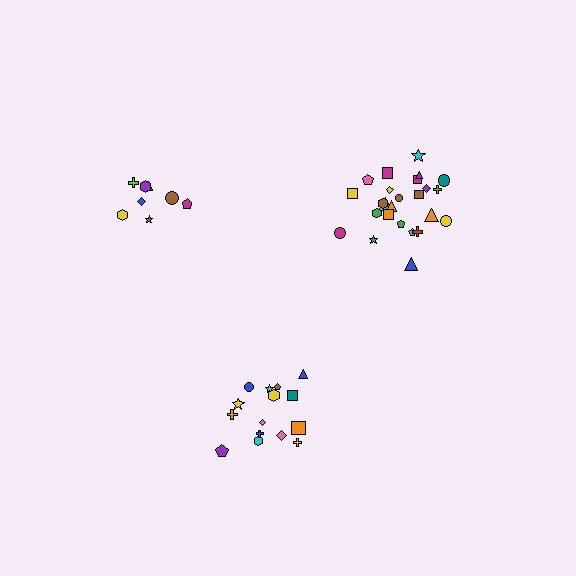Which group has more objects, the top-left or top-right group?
The top-right group.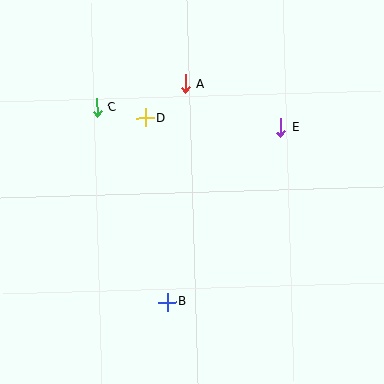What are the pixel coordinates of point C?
Point C is at (97, 107).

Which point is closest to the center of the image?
Point D at (145, 118) is closest to the center.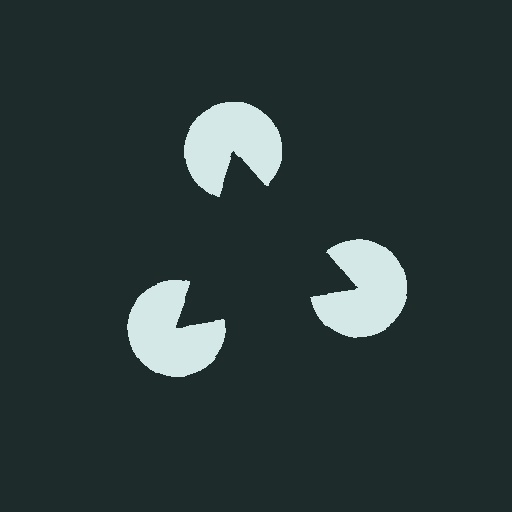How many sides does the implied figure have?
3 sides.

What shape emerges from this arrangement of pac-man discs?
An illusory triangle — its edges are inferred from the aligned wedge cuts in the pac-man discs, not physically drawn.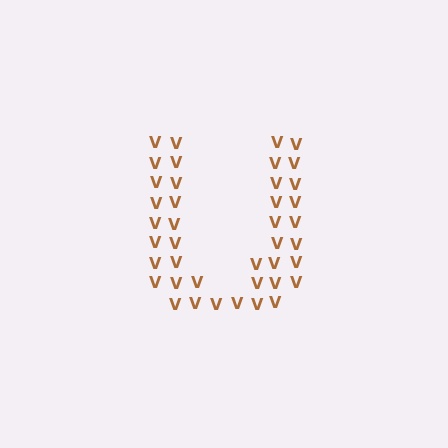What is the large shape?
The large shape is the letter U.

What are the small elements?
The small elements are letter V's.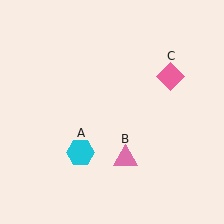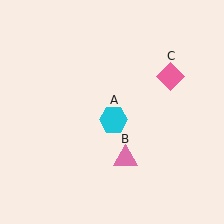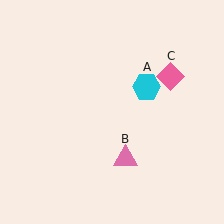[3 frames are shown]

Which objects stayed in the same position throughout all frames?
Pink triangle (object B) and pink diamond (object C) remained stationary.